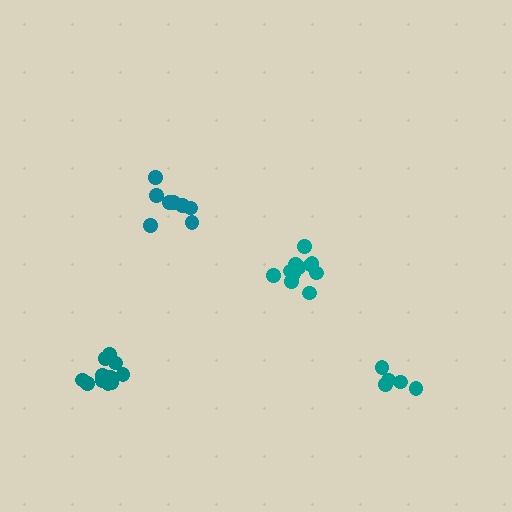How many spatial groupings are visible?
There are 4 spatial groupings.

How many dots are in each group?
Group 1: 8 dots, Group 2: 11 dots, Group 3: 11 dots, Group 4: 5 dots (35 total).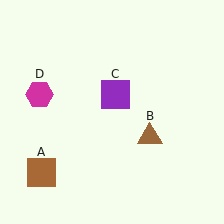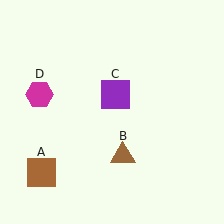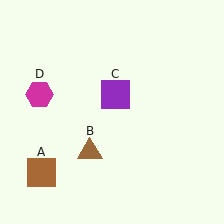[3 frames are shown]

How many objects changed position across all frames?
1 object changed position: brown triangle (object B).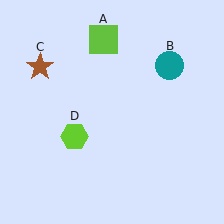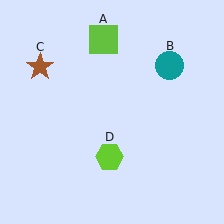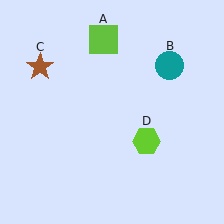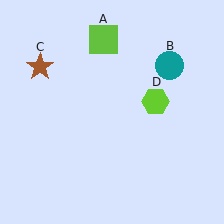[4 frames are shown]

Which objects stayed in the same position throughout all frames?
Lime square (object A) and teal circle (object B) and brown star (object C) remained stationary.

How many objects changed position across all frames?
1 object changed position: lime hexagon (object D).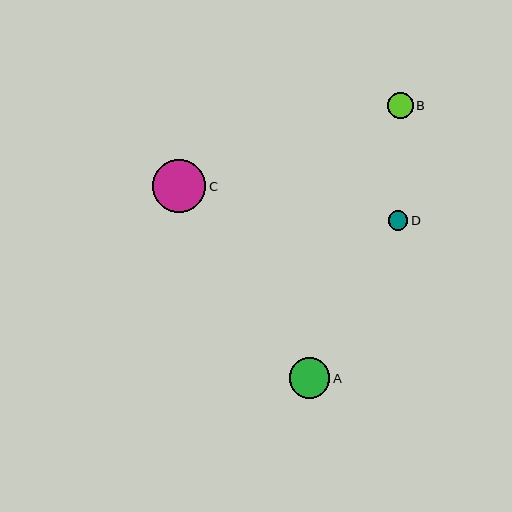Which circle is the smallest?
Circle D is the smallest with a size of approximately 20 pixels.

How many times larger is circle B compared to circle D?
Circle B is approximately 1.3 times the size of circle D.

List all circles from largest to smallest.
From largest to smallest: C, A, B, D.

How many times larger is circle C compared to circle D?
Circle C is approximately 2.7 times the size of circle D.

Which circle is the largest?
Circle C is the largest with a size of approximately 53 pixels.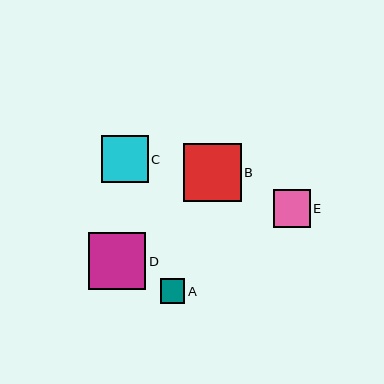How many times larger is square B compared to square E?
Square B is approximately 1.5 times the size of square E.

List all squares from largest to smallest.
From largest to smallest: B, D, C, E, A.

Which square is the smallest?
Square A is the smallest with a size of approximately 24 pixels.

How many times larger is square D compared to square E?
Square D is approximately 1.5 times the size of square E.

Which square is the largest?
Square B is the largest with a size of approximately 58 pixels.